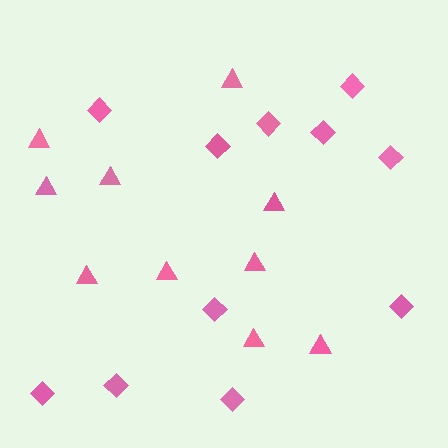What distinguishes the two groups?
There are 2 groups: one group of diamonds (11) and one group of triangles (10).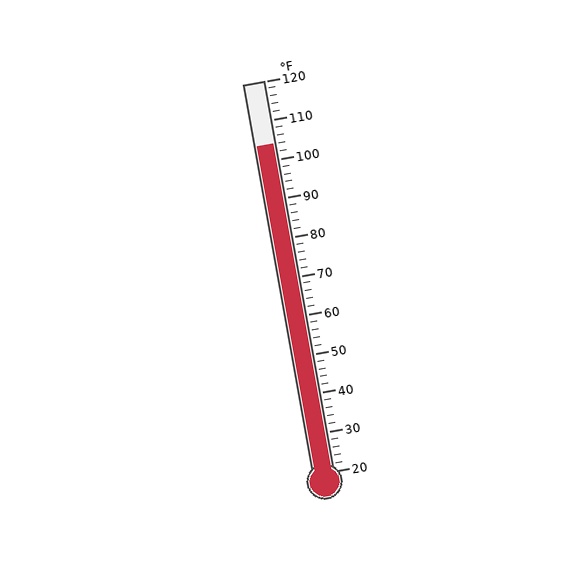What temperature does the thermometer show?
The thermometer shows approximately 104°F.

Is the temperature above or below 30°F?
The temperature is above 30°F.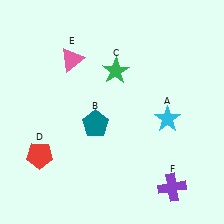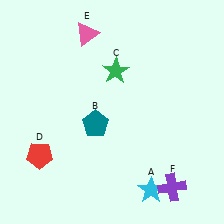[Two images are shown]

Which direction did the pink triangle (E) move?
The pink triangle (E) moved up.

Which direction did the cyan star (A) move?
The cyan star (A) moved down.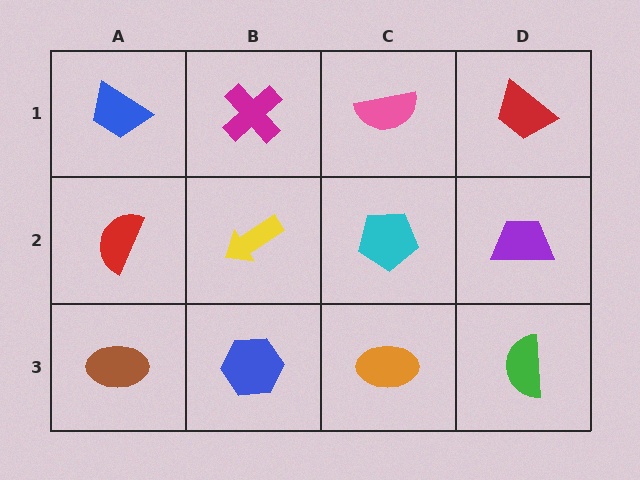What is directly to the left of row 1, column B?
A blue trapezoid.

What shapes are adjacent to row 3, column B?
A yellow arrow (row 2, column B), a brown ellipse (row 3, column A), an orange ellipse (row 3, column C).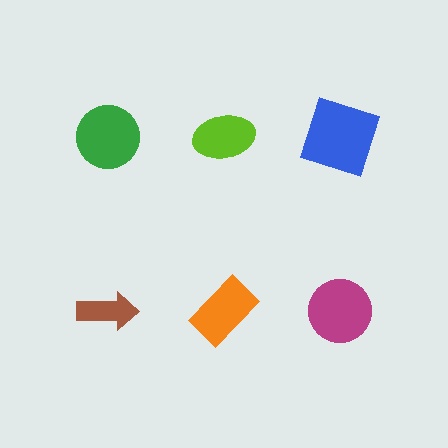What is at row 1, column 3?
A blue square.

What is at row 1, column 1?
A green circle.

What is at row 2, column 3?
A magenta circle.